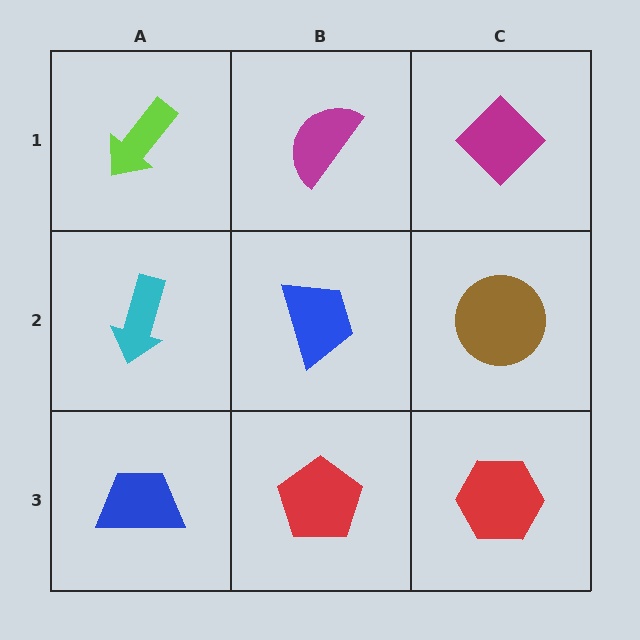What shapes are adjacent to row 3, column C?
A brown circle (row 2, column C), a red pentagon (row 3, column B).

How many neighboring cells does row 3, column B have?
3.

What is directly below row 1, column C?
A brown circle.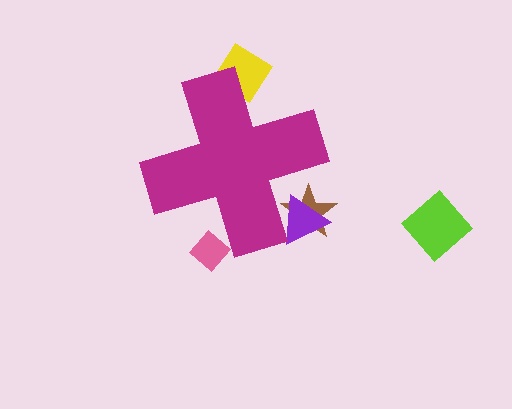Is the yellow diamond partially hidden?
Yes, the yellow diamond is partially hidden behind the magenta cross.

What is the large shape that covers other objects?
A magenta cross.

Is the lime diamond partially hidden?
No, the lime diamond is fully visible.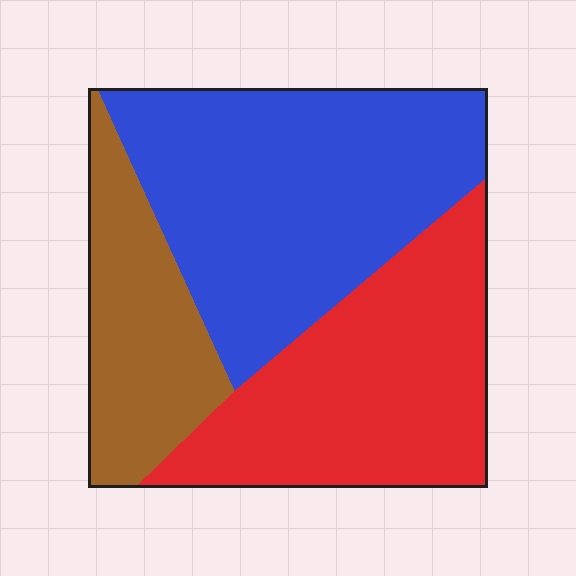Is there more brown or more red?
Red.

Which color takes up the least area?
Brown, at roughly 20%.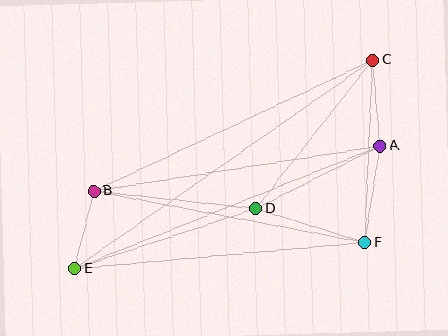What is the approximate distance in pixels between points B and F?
The distance between B and F is approximately 276 pixels.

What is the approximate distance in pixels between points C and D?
The distance between C and D is approximately 188 pixels.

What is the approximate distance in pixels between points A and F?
The distance between A and F is approximately 98 pixels.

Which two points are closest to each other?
Points B and E are closest to each other.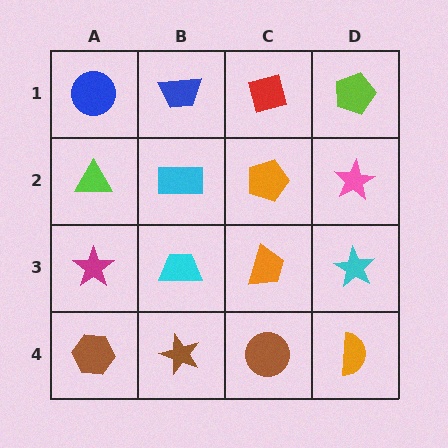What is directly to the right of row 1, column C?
A lime pentagon.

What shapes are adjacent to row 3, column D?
A pink star (row 2, column D), an orange semicircle (row 4, column D), an orange trapezoid (row 3, column C).